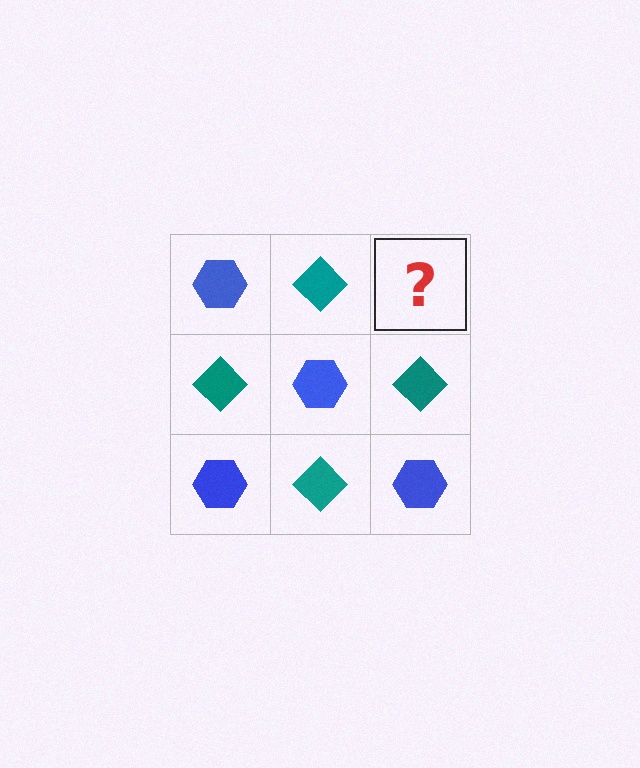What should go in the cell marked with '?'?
The missing cell should contain a blue hexagon.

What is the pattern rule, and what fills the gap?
The rule is that it alternates blue hexagon and teal diamond in a checkerboard pattern. The gap should be filled with a blue hexagon.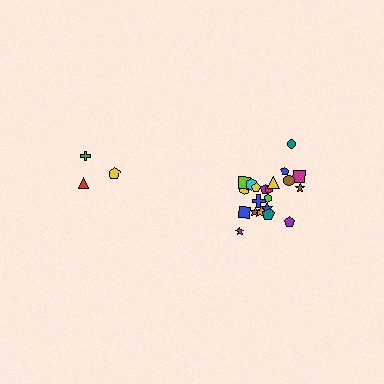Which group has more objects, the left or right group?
The right group.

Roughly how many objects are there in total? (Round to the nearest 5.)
Roughly 25 objects in total.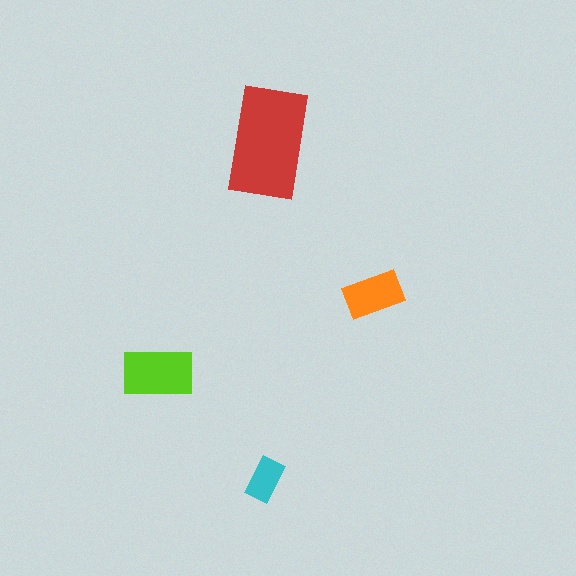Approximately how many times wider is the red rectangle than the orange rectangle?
About 2 times wider.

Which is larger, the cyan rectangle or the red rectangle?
The red one.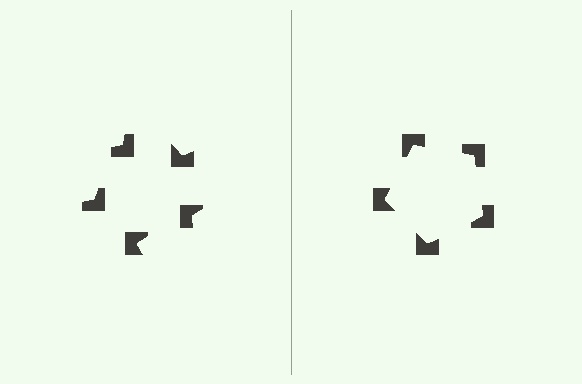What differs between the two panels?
The notched squares are positioned identically on both sides; only the wedge orientations differ. On the right they align to a pentagon; on the left they are misaligned.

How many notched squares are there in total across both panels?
10 — 5 on each side.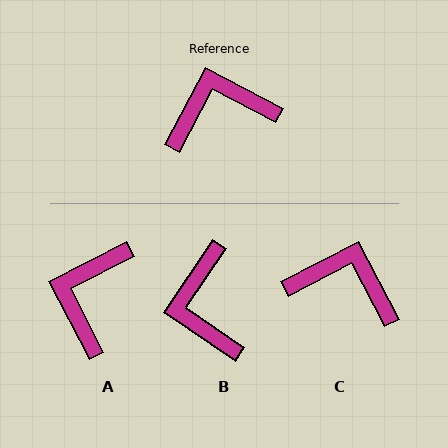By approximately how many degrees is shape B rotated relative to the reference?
Approximately 84 degrees counter-clockwise.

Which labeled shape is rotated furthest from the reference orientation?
B, about 84 degrees away.